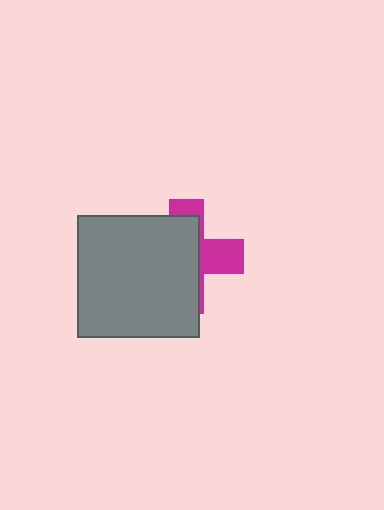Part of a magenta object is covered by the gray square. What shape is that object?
It is a cross.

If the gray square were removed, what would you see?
You would see the complete magenta cross.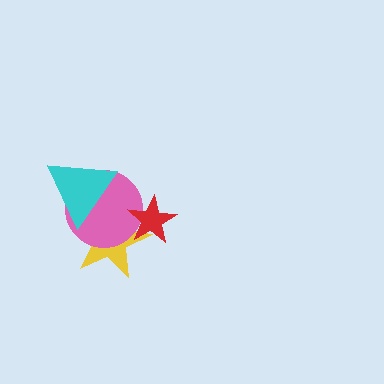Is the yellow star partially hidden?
Yes, it is partially covered by another shape.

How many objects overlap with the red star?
2 objects overlap with the red star.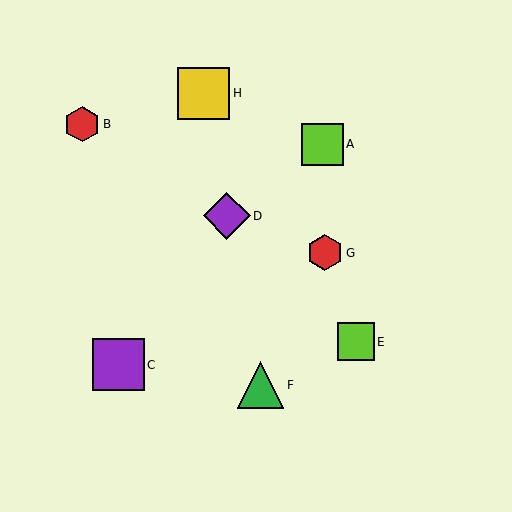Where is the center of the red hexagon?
The center of the red hexagon is at (82, 124).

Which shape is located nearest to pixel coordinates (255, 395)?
The green triangle (labeled F) at (260, 385) is nearest to that location.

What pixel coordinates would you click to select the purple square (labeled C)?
Click at (118, 365) to select the purple square C.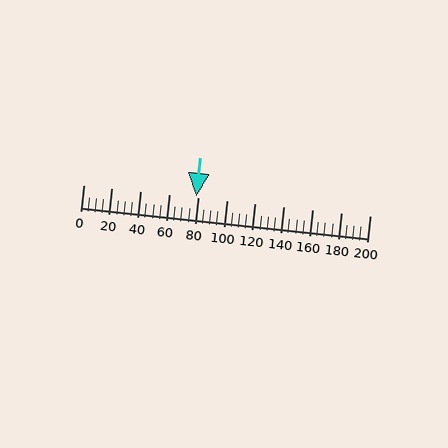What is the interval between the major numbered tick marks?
The major tick marks are spaced 20 units apart.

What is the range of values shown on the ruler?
The ruler shows values from 0 to 200.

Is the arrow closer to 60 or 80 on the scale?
The arrow is closer to 80.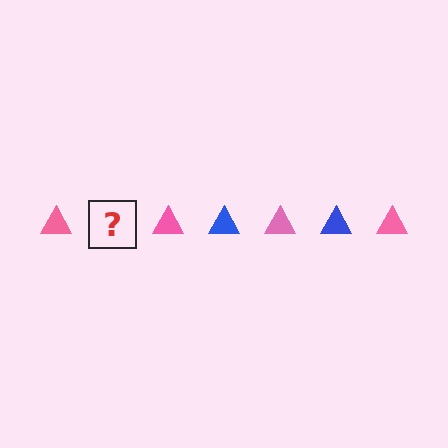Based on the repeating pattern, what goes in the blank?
The blank should be a blue triangle.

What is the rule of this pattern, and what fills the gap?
The rule is that the pattern cycles through pink, blue triangles. The gap should be filled with a blue triangle.